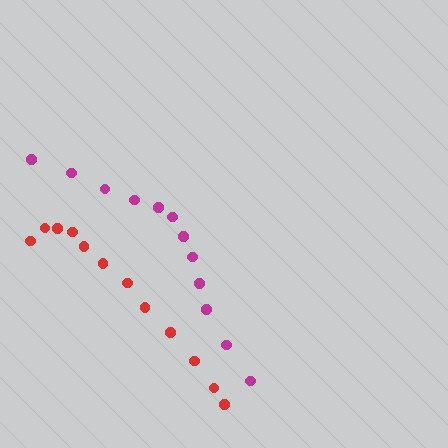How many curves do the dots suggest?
There are 2 distinct paths.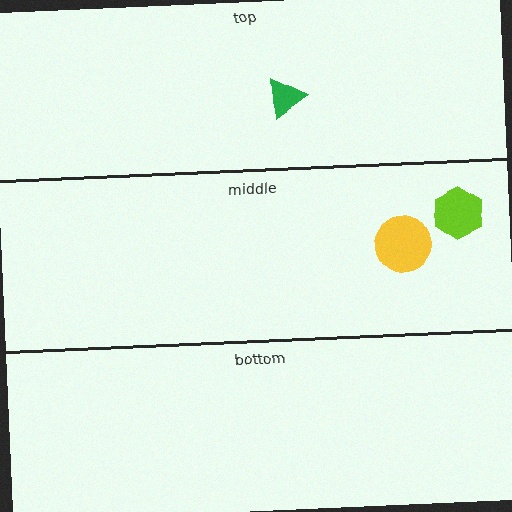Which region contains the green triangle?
The top region.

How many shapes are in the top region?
1.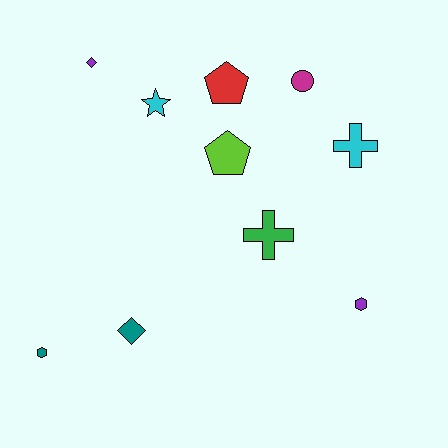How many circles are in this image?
There is 1 circle.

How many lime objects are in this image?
There is 1 lime object.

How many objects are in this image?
There are 10 objects.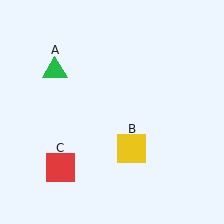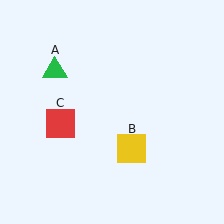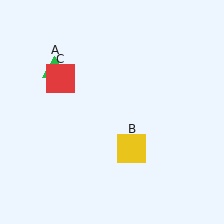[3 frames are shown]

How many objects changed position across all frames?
1 object changed position: red square (object C).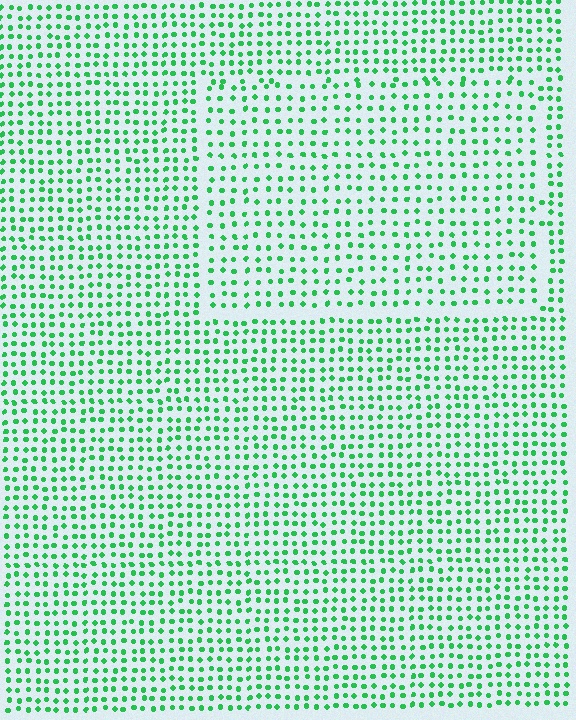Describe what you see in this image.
The image contains small green elements arranged at two different densities. A rectangle-shaped region is visible where the elements are less densely packed than the surrounding area.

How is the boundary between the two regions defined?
The boundary is defined by a change in element density (approximately 1.4x ratio). All elements are the same color, size, and shape.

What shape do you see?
I see a rectangle.